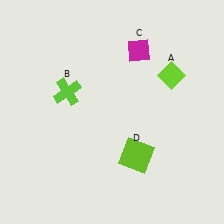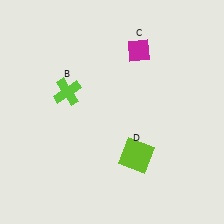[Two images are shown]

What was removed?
The lime diamond (A) was removed in Image 2.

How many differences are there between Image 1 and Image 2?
There is 1 difference between the two images.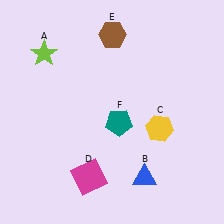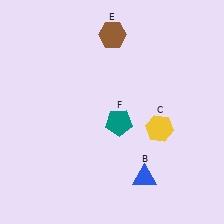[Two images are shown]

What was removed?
The magenta square (D), the lime star (A) were removed in Image 2.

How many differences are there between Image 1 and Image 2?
There are 2 differences between the two images.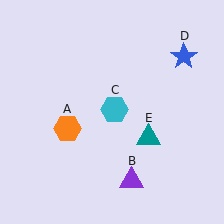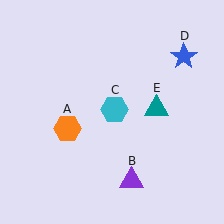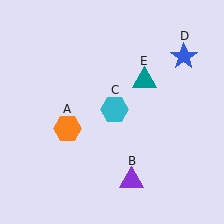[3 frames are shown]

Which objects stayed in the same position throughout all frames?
Orange hexagon (object A) and purple triangle (object B) and cyan hexagon (object C) and blue star (object D) remained stationary.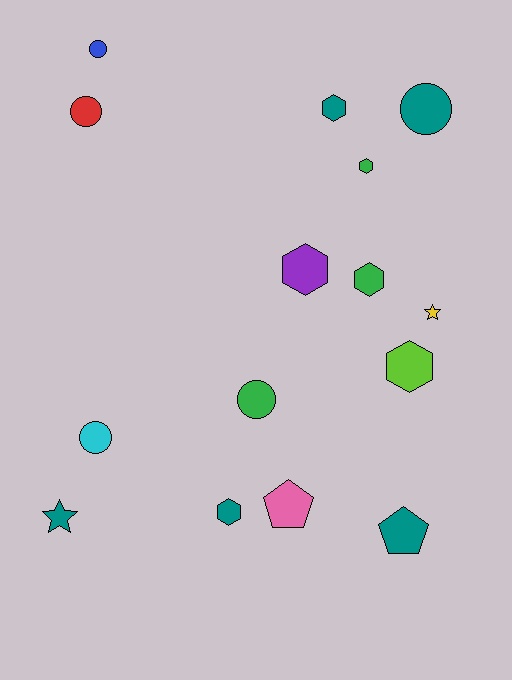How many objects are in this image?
There are 15 objects.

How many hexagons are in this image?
There are 6 hexagons.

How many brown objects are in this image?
There are no brown objects.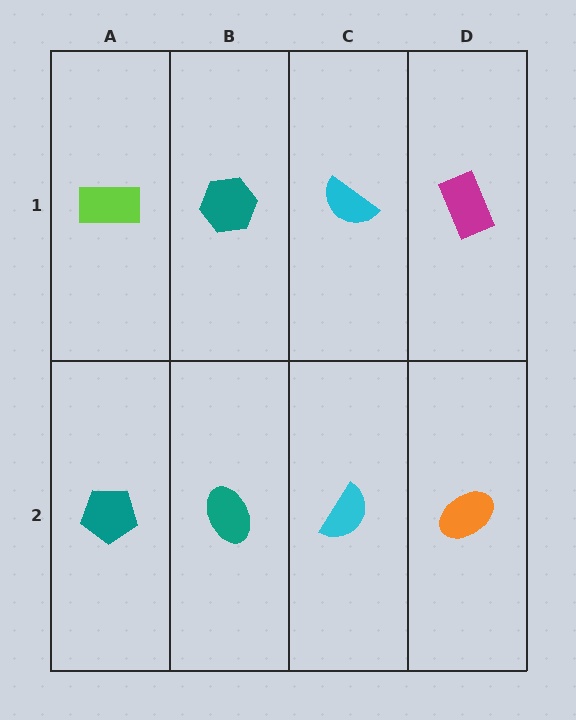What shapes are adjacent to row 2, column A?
A lime rectangle (row 1, column A), a teal ellipse (row 2, column B).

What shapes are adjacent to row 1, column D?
An orange ellipse (row 2, column D), a cyan semicircle (row 1, column C).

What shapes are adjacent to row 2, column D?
A magenta rectangle (row 1, column D), a cyan semicircle (row 2, column C).